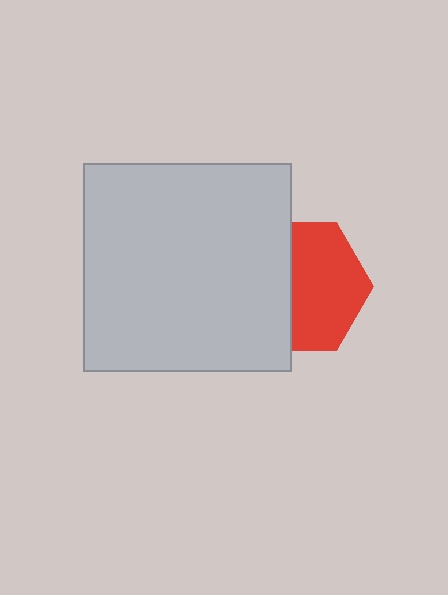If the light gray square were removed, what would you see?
You would see the complete red hexagon.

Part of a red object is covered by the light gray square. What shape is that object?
It is a hexagon.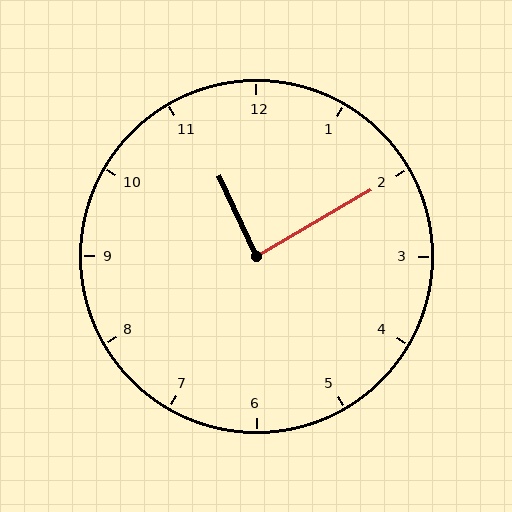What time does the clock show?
11:10.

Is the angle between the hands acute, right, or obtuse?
It is right.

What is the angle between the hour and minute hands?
Approximately 85 degrees.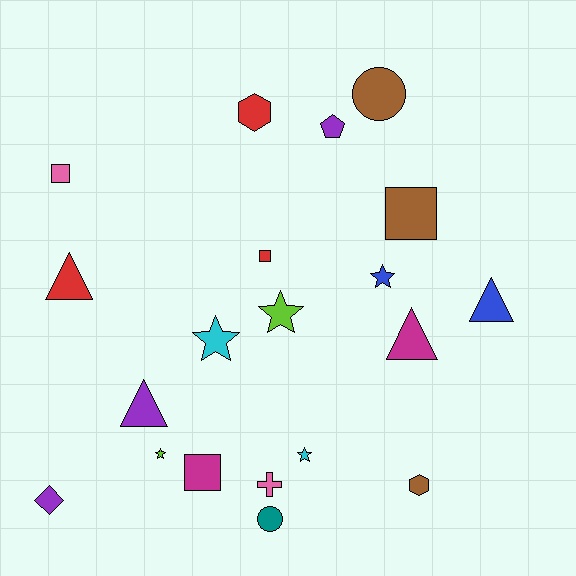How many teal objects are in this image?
There is 1 teal object.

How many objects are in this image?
There are 20 objects.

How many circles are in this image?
There are 2 circles.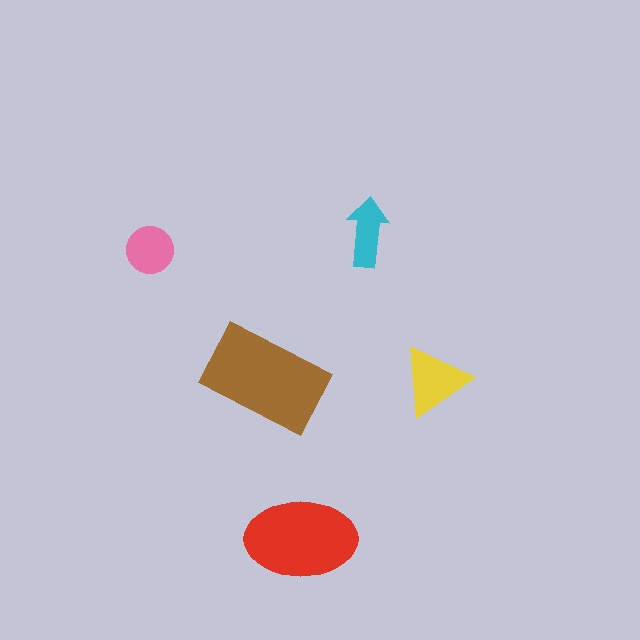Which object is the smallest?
The cyan arrow.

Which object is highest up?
The cyan arrow is topmost.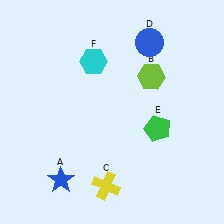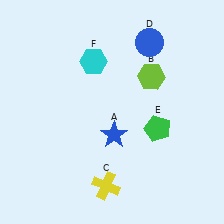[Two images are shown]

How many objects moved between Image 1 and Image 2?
1 object moved between the two images.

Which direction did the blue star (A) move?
The blue star (A) moved right.